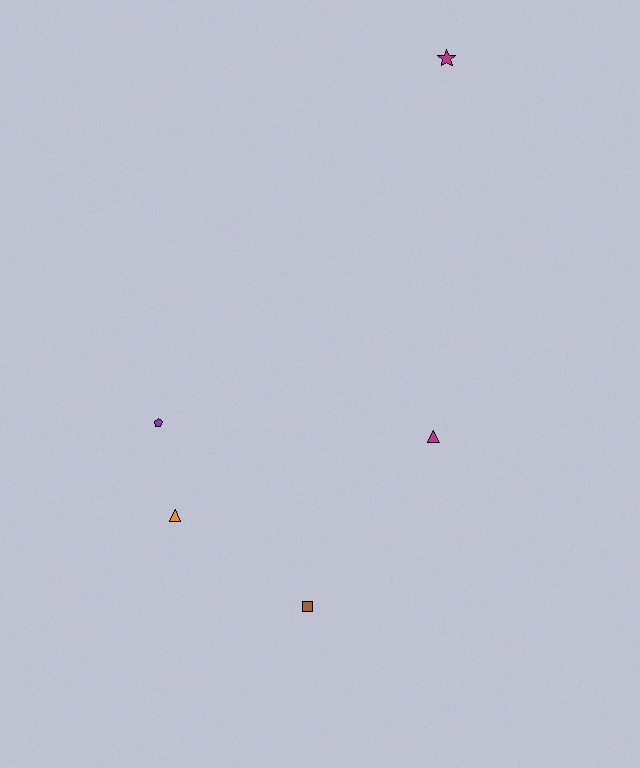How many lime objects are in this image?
There are no lime objects.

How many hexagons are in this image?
There are no hexagons.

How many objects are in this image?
There are 5 objects.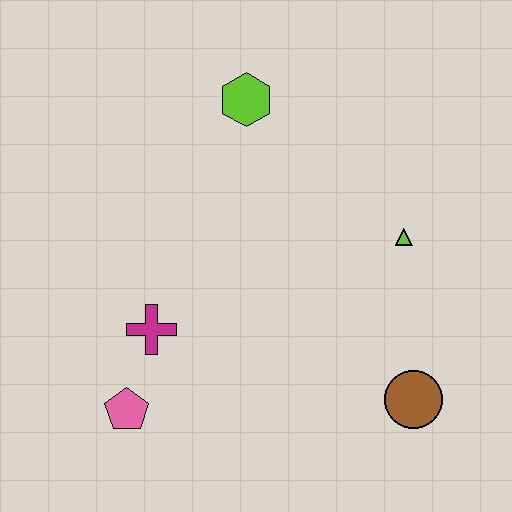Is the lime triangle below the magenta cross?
No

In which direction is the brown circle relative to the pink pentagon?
The brown circle is to the right of the pink pentagon.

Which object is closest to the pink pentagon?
The magenta cross is closest to the pink pentagon.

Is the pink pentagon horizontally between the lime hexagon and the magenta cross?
No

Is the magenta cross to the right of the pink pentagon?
Yes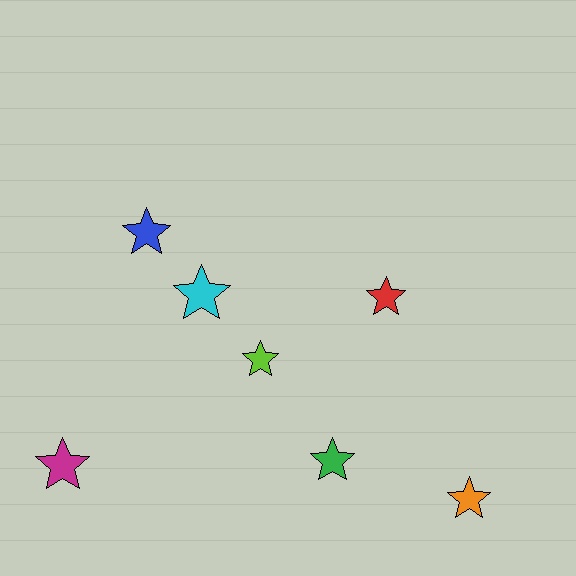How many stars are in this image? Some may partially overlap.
There are 7 stars.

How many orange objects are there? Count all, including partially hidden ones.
There is 1 orange object.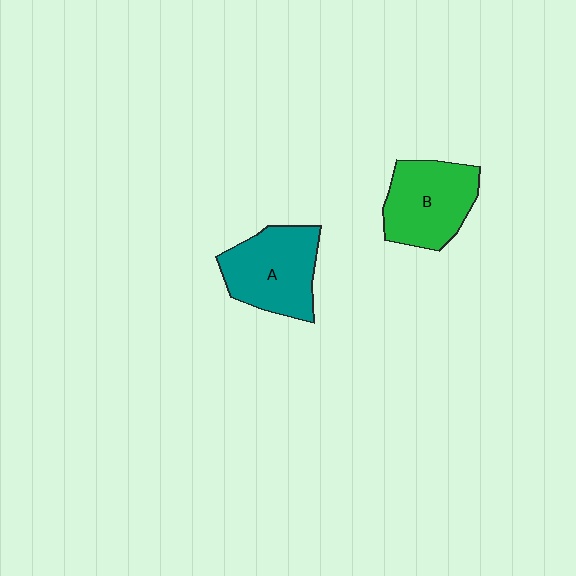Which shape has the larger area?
Shape A (teal).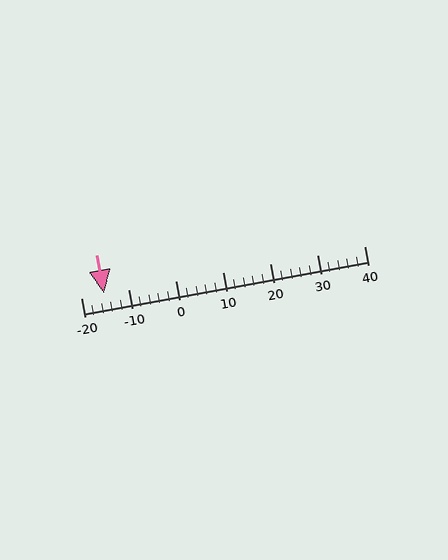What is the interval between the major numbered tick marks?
The major tick marks are spaced 10 units apart.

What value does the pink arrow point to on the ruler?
The pink arrow points to approximately -15.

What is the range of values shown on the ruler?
The ruler shows values from -20 to 40.